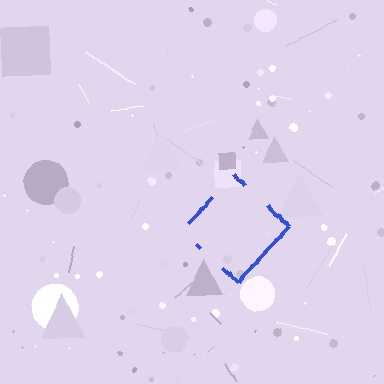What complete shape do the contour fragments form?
The contour fragments form a diamond.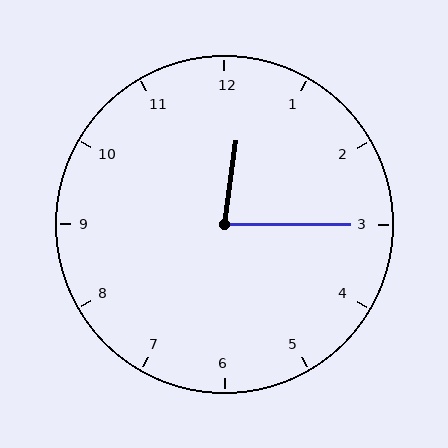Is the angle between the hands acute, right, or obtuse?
It is acute.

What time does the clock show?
12:15.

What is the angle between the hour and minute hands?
Approximately 82 degrees.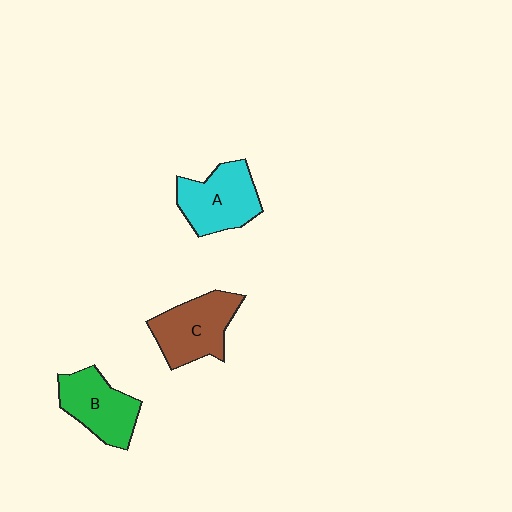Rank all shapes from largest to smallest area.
From largest to smallest: C (brown), A (cyan), B (green).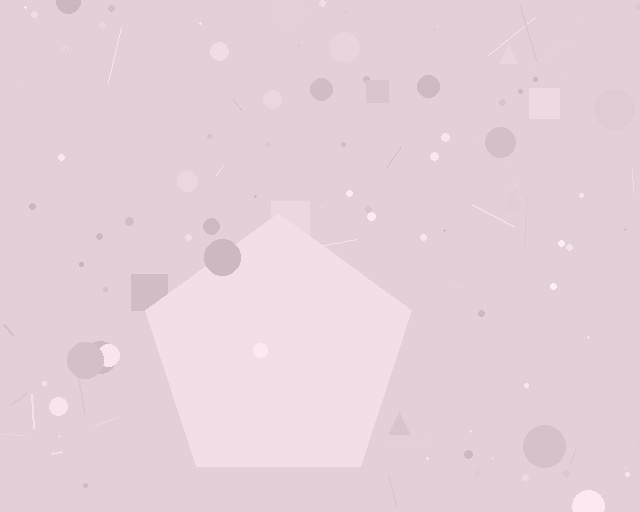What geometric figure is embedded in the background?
A pentagon is embedded in the background.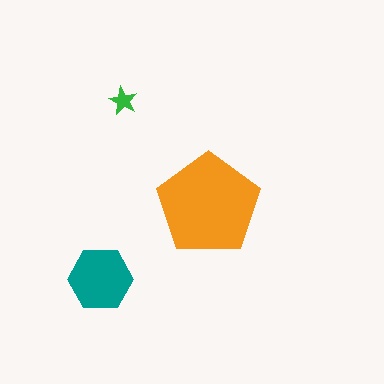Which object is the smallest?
The green star.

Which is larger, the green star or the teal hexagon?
The teal hexagon.